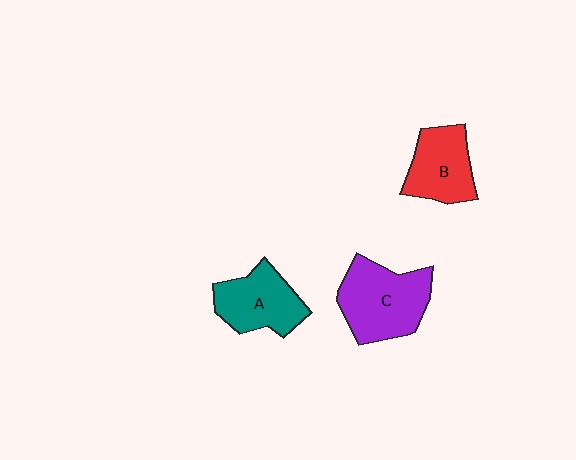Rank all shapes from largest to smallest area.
From largest to smallest: C (purple), A (teal), B (red).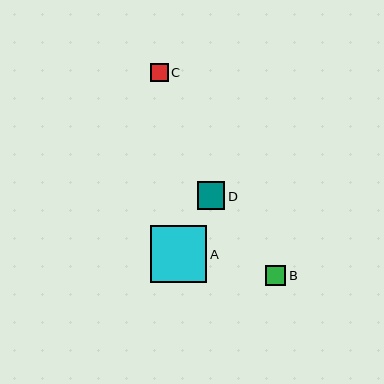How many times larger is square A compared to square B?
Square A is approximately 2.8 times the size of square B.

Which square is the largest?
Square A is the largest with a size of approximately 57 pixels.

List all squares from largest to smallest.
From largest to smallest: A, D, B, C.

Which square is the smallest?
Square C is the smallest with a size of approximately 18 pixels.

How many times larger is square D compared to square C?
Square D is approximately 1.5 times the size of square C.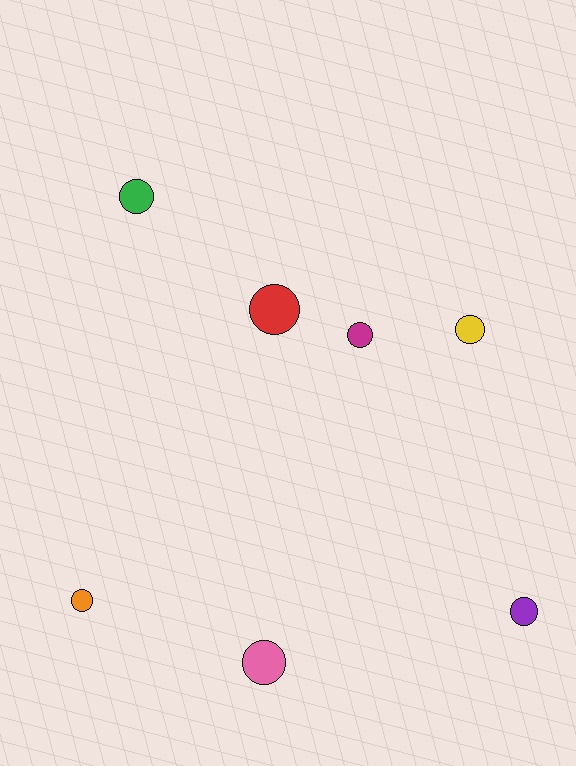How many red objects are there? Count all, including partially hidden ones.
There is 1 red object.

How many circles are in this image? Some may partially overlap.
There are 7 circles.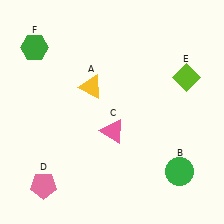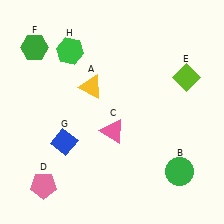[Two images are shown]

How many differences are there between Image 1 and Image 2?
There are 2 differences between the two images.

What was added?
A blue diamond (G), a green hexagon (H) were added in Image 2.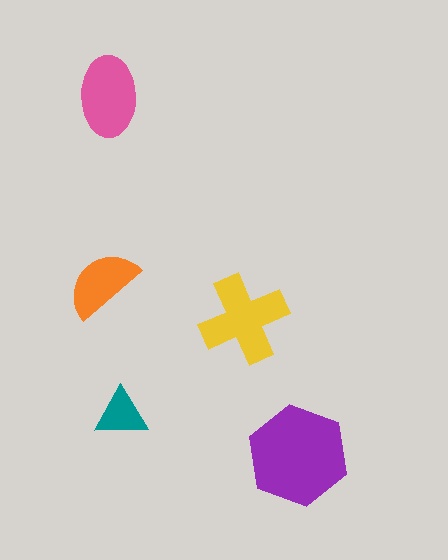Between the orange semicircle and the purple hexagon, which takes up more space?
The purple hexagon.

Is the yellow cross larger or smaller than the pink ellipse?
Larger.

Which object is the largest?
The purple hexagon.